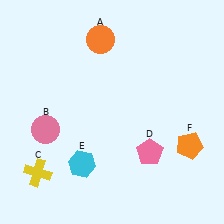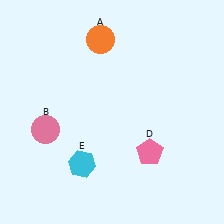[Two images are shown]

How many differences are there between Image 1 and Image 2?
There are 2 differences between the two images.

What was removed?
The yellow cross (C), the orange pentagon (F) were removed in Image 2.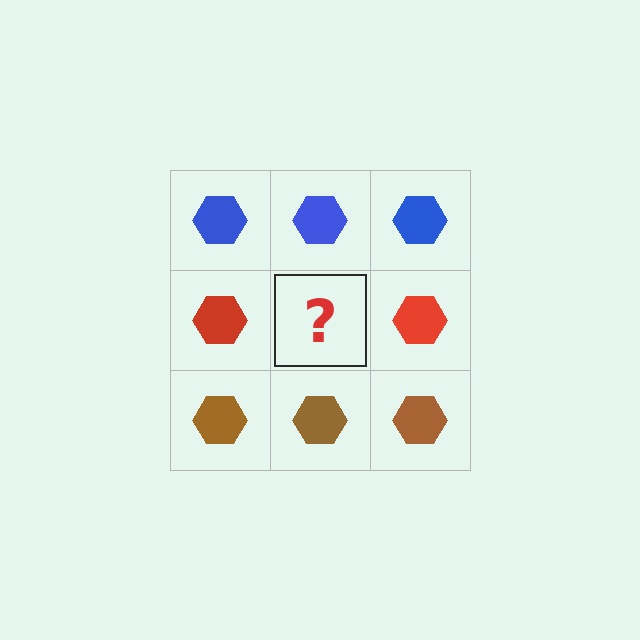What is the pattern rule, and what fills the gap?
The rule is that each row has a consistent color. The gap should be filled with a red hexagon.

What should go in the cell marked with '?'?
The missing cell should contain a red hexagon.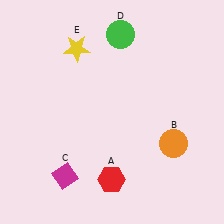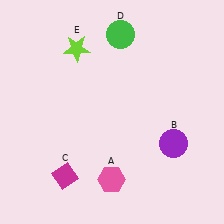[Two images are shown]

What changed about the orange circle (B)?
In Image 1, B is orange. In Image 2, it changed to purple.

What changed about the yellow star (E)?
In Image 1, E is yellow. In Image 2, it changed to lime.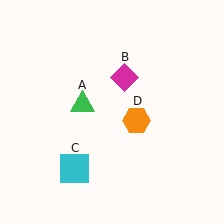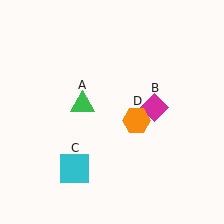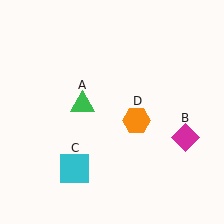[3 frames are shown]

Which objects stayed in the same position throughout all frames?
Green triangle (object A) and cyan square (object C) and orange hexagon (object D) remained stationary.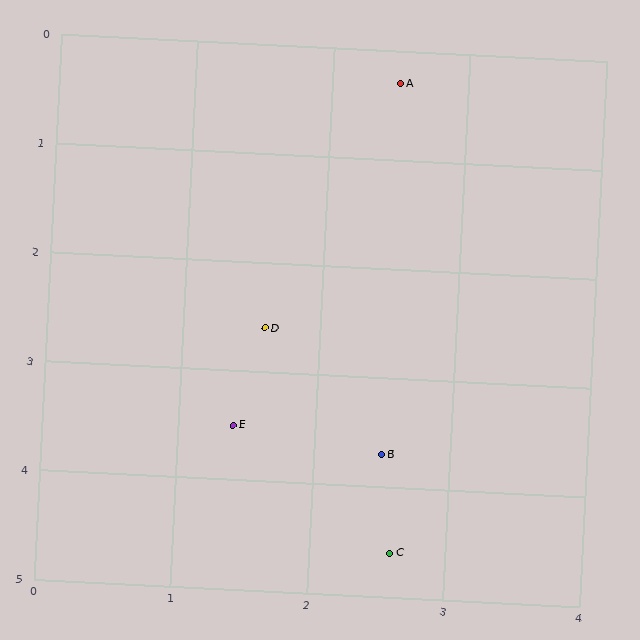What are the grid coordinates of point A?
Point A is at approximately (2.5, 0.3).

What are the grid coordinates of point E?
Point E is at approximately (1.4, 3.5).